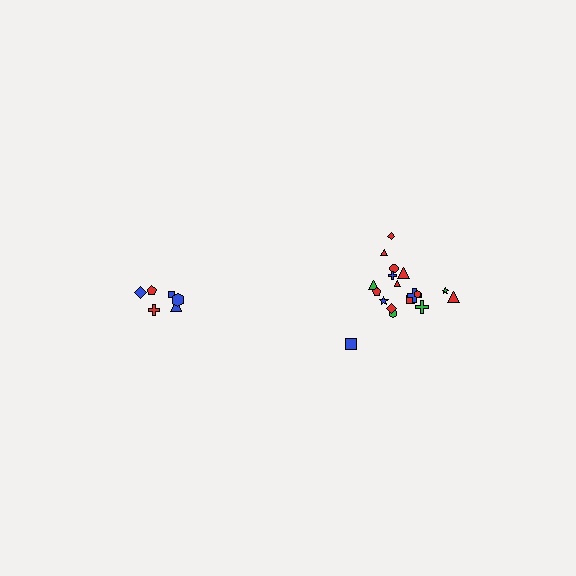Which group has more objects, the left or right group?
The right group.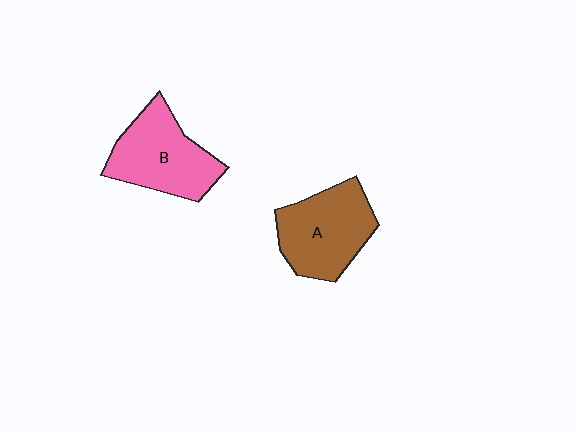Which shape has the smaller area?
Shape B (pink).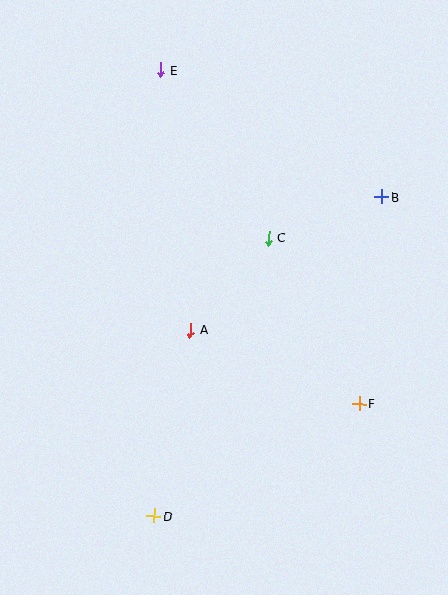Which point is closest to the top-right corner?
Point B is closest to the top-right corner.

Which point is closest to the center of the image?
Point A at (190, 330) is closest to the center.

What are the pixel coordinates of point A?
Point A is at (190, 330).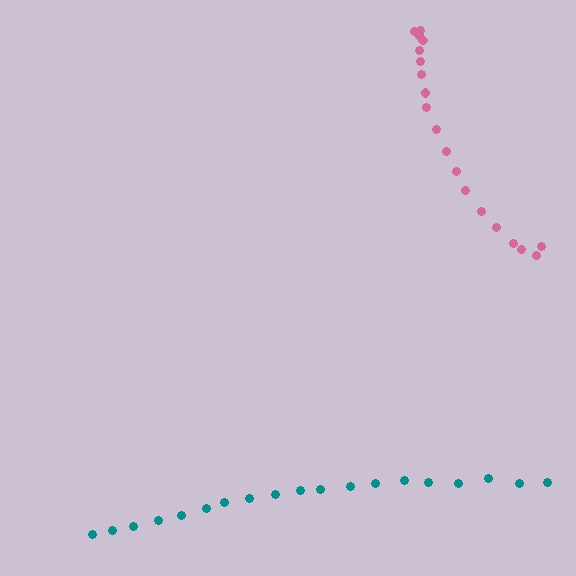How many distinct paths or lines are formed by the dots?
There are 2 distinct paths.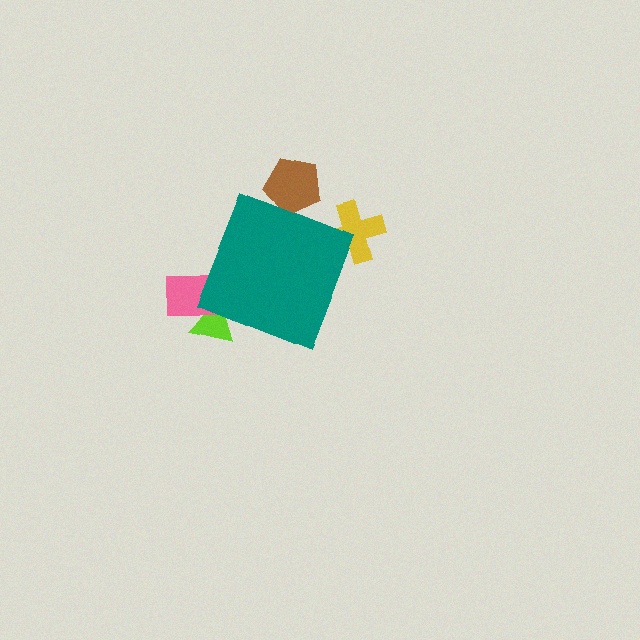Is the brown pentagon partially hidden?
Yes, the brown pentagon is partially hidden behind the teal diamond.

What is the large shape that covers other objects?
A teal diamond.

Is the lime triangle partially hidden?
Yes, the lime triangle is partially hidden behind the teal diamond.